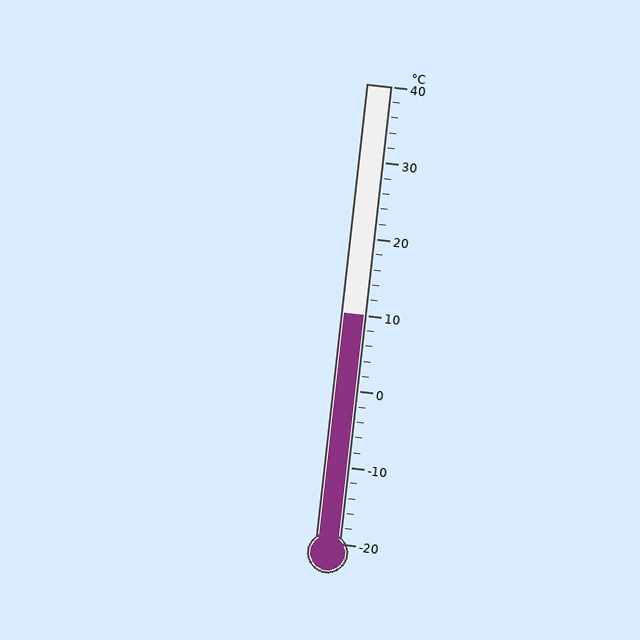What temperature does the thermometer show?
The thermometer shows approximately 10°C.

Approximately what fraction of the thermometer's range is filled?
The thermometer is filled to approximately 50% of its range.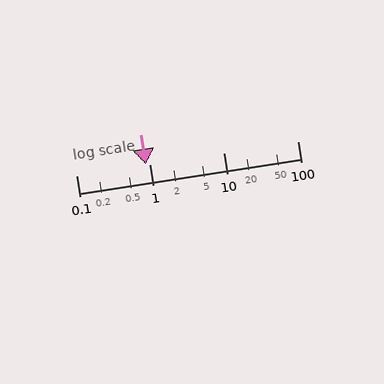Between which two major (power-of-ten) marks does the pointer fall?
The pointer is between 0.1 and 1.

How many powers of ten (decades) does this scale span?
The scale spans 3 decades, from 0.1 to 100.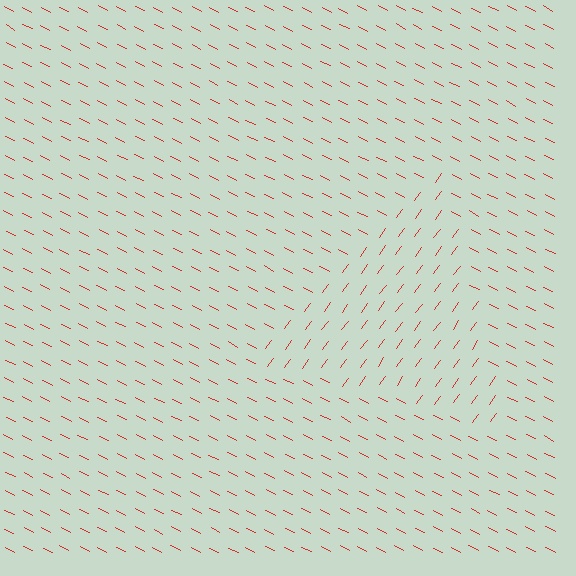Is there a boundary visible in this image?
Yes, there is a texture boundary formed by a change in line orientation.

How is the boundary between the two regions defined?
The boundary is defined purely by a change in line orientation (approximately 81 degrees difference). All lines are the same color and thickness.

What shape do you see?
I see a triangle.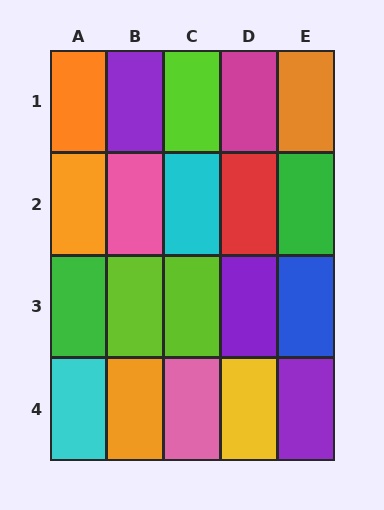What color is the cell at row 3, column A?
Green.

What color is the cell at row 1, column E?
Orange.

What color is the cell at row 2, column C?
Cyan.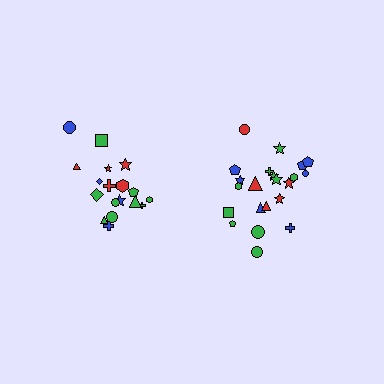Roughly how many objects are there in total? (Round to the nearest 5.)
Roughly 40 objects in total.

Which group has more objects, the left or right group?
The right group.